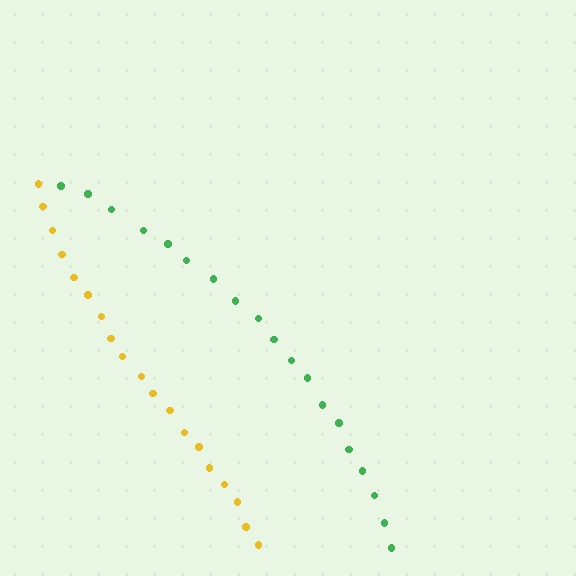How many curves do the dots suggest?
There are 2 distinct paths.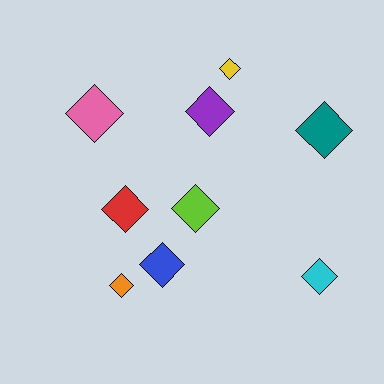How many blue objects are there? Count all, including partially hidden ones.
There is 1 blue object.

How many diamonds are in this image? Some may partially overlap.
There are 9 diamonds.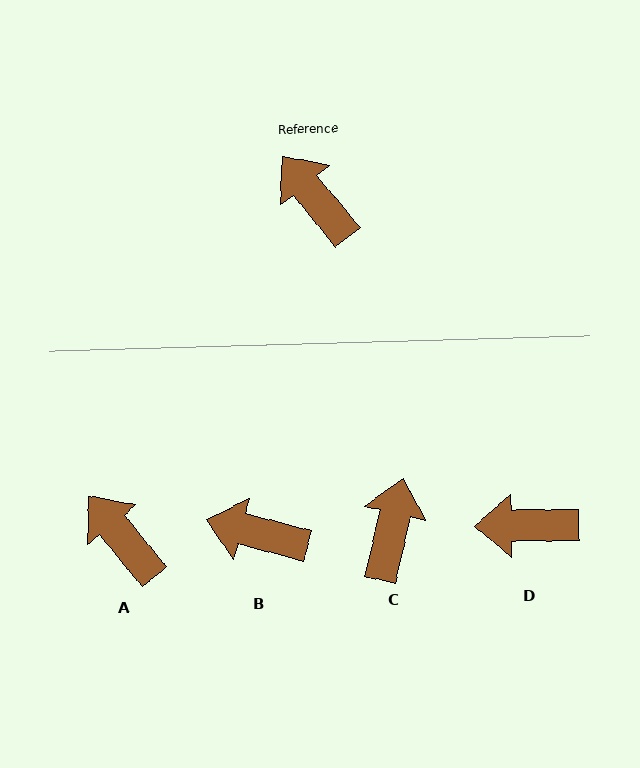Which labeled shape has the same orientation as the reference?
A.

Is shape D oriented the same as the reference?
No, it is off by about 52 degrees.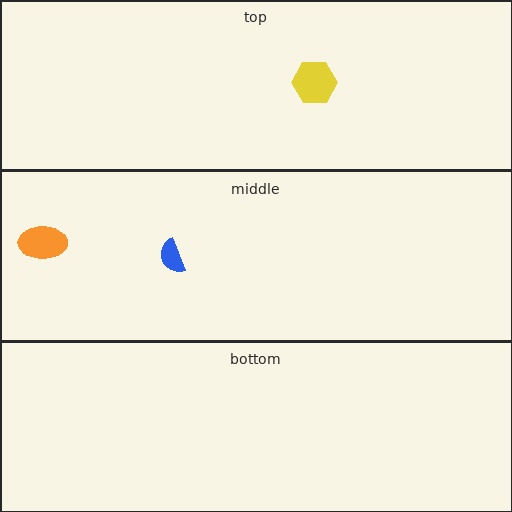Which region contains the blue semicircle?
The middle region.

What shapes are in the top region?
The yellow hexagon.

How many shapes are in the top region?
1.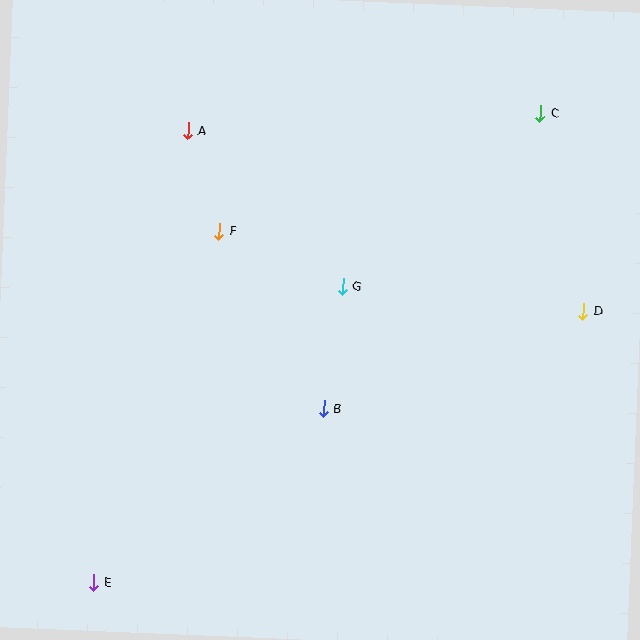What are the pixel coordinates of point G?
Point G is at (343, 286).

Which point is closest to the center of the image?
Point G at (343, 286) is closest to the center.